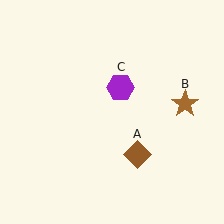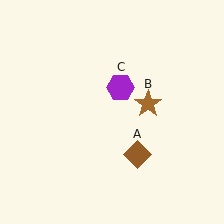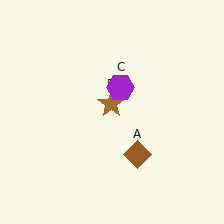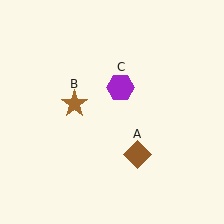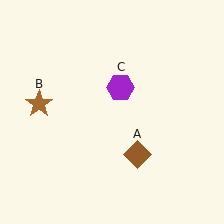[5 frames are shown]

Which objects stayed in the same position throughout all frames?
Brown diamond (object A) and purple hexagon (object C) remained stationary.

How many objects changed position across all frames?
1 object changed position: brown star (object B).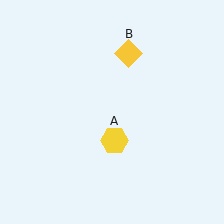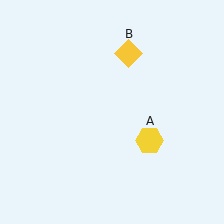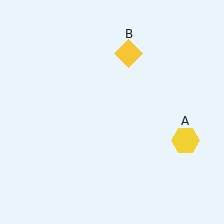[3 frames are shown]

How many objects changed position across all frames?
1 object changed position: yellow hexagon (object A).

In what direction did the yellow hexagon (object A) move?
The yellow hexagon (object A) moved right.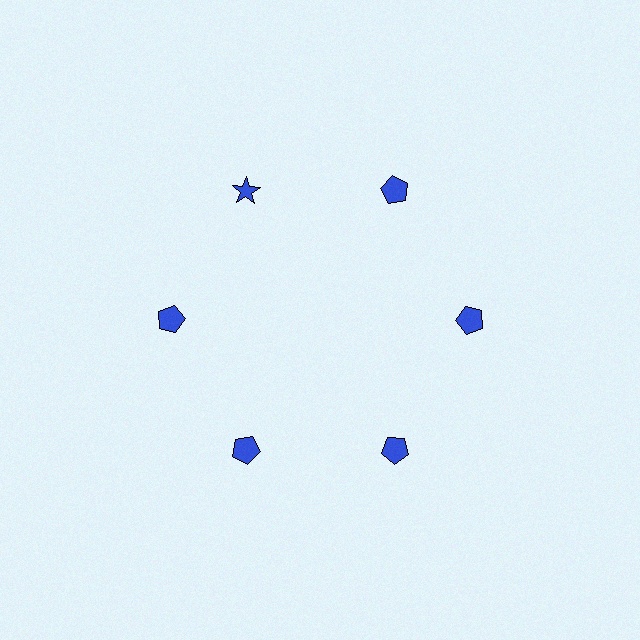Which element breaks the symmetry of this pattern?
The blue star at roughly the 11 o'clock position breaks the symmetry. All other shapes are blue pentagons.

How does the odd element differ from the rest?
It has a different shape: star instead of pentagon.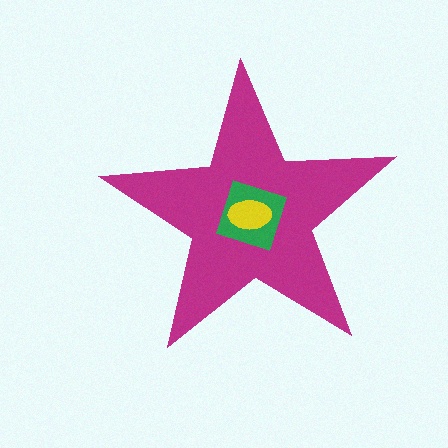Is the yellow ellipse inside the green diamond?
Yes.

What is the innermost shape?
The yellow ellipse.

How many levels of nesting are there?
3.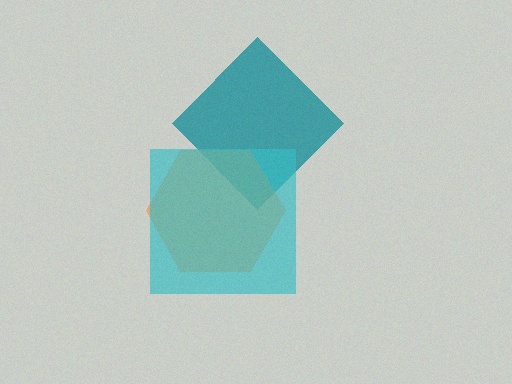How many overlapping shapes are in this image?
There are 3 overlapping shapes in the image.